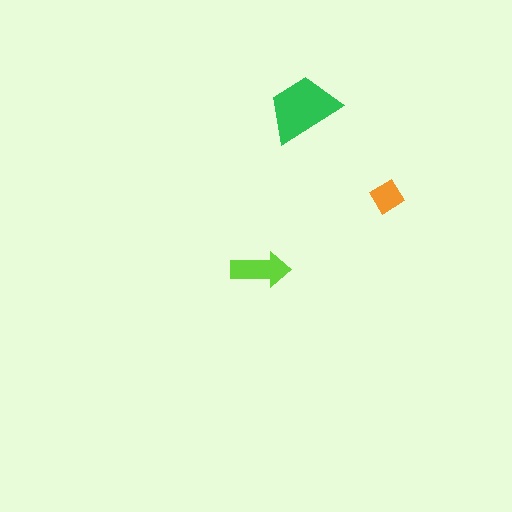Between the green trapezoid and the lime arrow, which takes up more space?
The green trapezoid.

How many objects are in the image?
There are 3 objects in the image.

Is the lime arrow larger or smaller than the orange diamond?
Larger.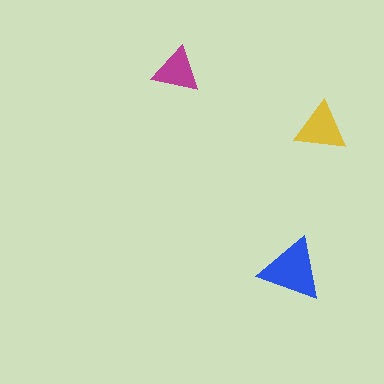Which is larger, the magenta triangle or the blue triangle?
The blue one.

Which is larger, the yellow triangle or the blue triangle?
The blue one.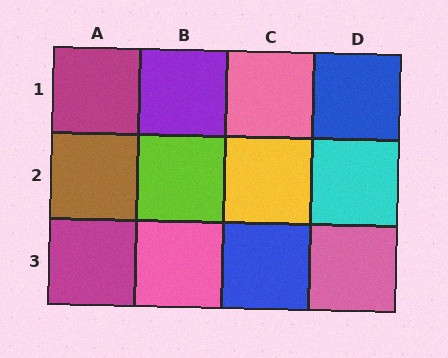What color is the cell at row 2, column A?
Brown.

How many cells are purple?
1 cell is purple.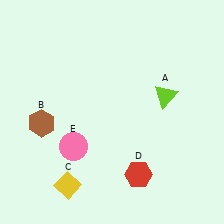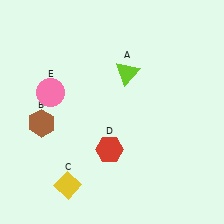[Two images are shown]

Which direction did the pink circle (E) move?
The pink circle (E) moved up.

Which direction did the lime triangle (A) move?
The lime triangle (A) moved left.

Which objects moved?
The objects that moved are: the lime triangle (A), the red hexagon (D), the pink circle (E).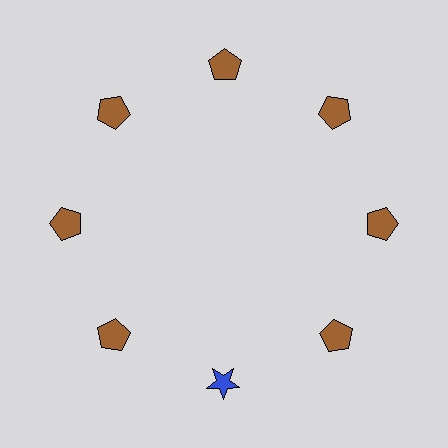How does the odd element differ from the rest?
It differs in both color (blue instead of brown) and shape (star instead of pentagon).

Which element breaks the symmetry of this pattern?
The blue star at roughly the 6 o'clock position breaks the symmetry. All other shapes are brown pentagons.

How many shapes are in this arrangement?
There are 8 shapes arranged in a ring pattern.